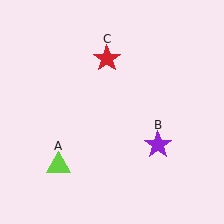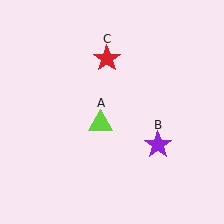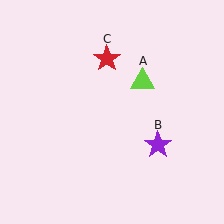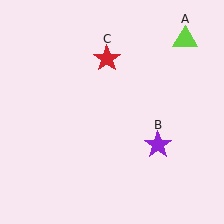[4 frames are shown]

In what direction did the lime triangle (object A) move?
The lime triangle (object A) moved up and to the right.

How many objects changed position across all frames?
1 object changed position: lime triangle (object A).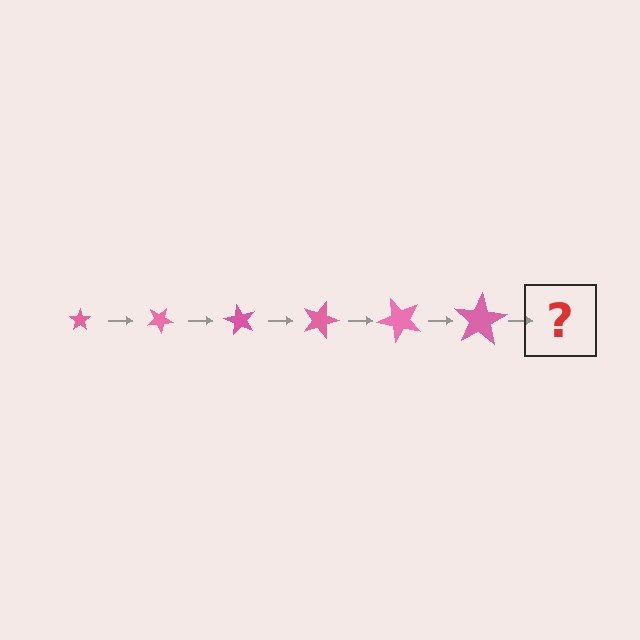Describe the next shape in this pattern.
It should be a star, larger than the previous one and rotated 180 degrees from the start.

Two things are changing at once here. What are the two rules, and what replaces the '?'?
The two rules are that the star grows larger each step and it rotates 30 degrees each step. The '?' should be a star, larger than the previous one and rotated 180 degrees from the start.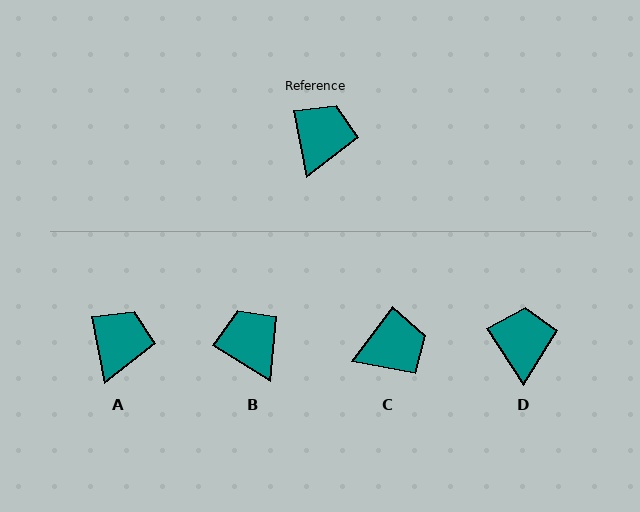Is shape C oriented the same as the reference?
No, it is off by about 48 degrees.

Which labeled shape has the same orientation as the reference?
A.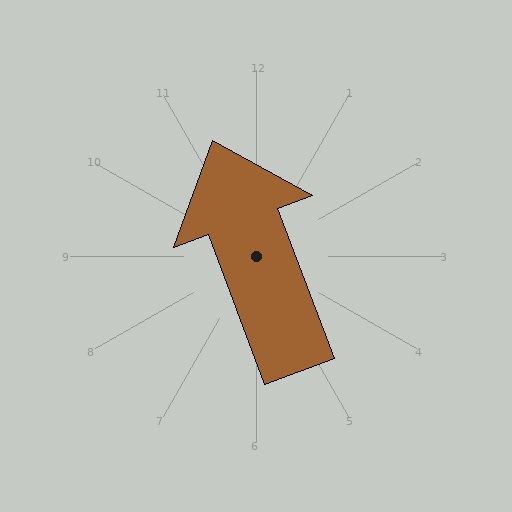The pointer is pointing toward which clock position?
Roughly 11 o'clock.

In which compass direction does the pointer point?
North.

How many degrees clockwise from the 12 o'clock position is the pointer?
Approximately 339 degrees.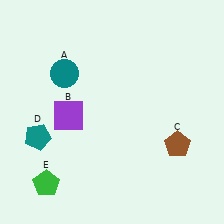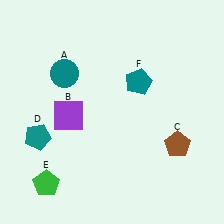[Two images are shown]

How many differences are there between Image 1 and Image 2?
There is 1 difference between the two images.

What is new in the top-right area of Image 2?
A teal pentagon (F) was added in the top-right area of Image 2.